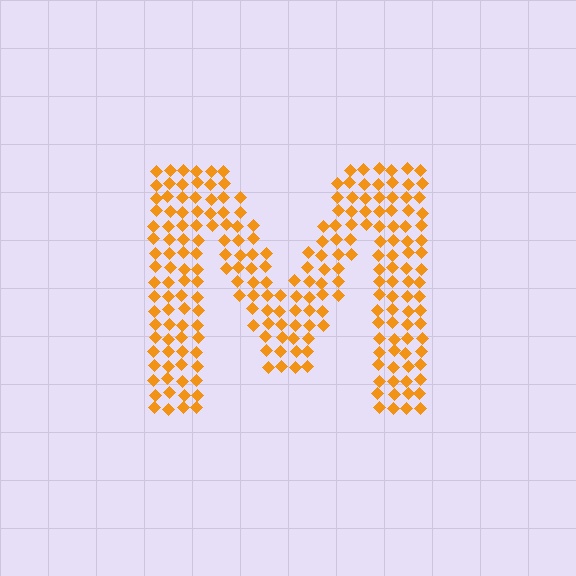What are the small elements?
The small elements are diamonds.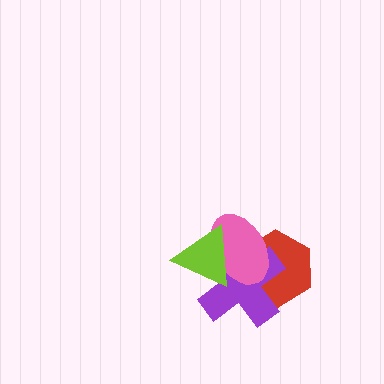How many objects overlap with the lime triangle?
2 objects overlap with the lime triangle.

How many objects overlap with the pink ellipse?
3 objects overlap with the pink ellipse.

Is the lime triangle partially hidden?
No, no other shape covers it.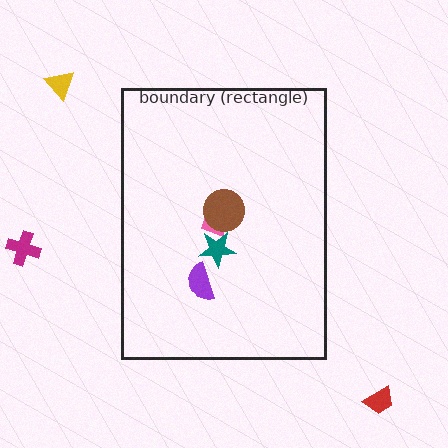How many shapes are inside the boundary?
4 inside, 3 outside.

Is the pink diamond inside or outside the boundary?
Inside.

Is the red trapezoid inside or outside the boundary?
Outside.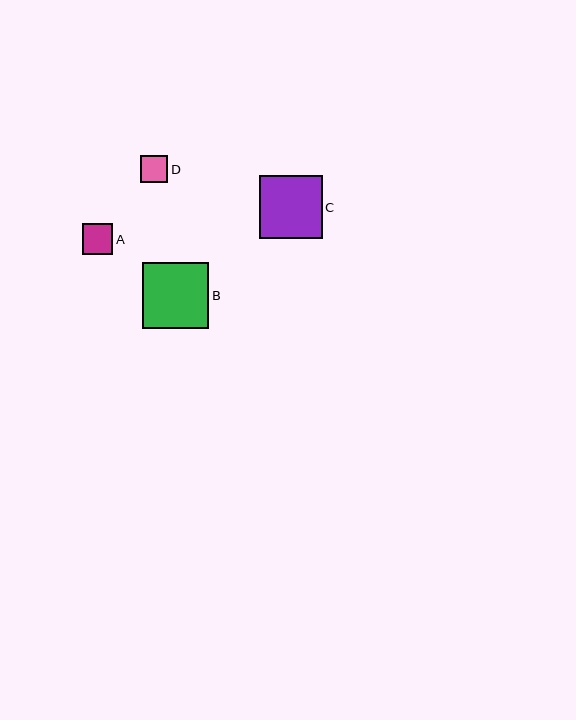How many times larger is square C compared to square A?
Square C is approximately 2.1 times the size of square A.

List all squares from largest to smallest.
From largest to smallest: B, C, A, D.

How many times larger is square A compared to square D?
Square A is approximately 1.1 times the size of square D.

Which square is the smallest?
Square D is the smallest with a size of approximately 27 pixels.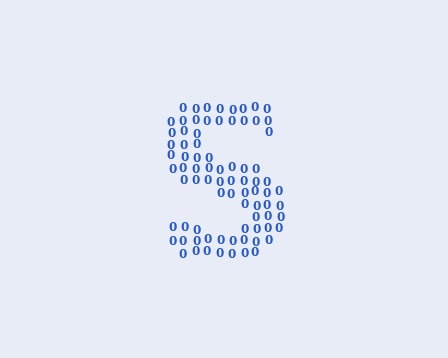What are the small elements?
The small elements are digit 0's.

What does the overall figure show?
The overall figure shows the letter S.